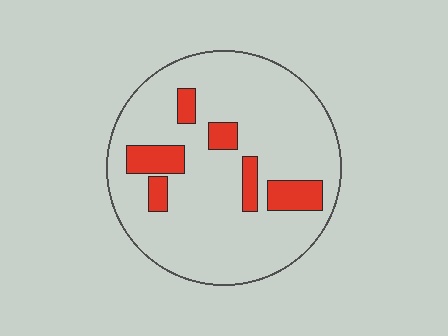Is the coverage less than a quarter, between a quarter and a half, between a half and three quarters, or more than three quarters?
Less than a quarter.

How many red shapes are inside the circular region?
6.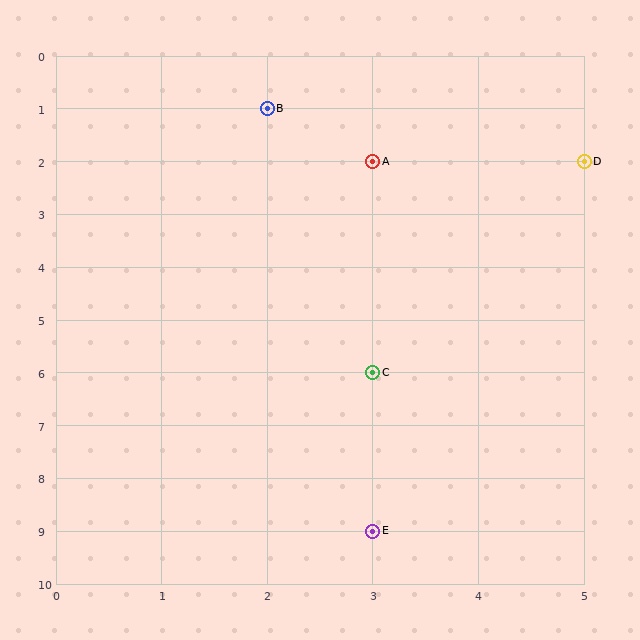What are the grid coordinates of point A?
Point A is at grid coordinates (3, 2).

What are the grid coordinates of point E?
Point E is at grid coordinates (3, 9).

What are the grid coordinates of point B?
Point B is at grid coordinates (2, 1).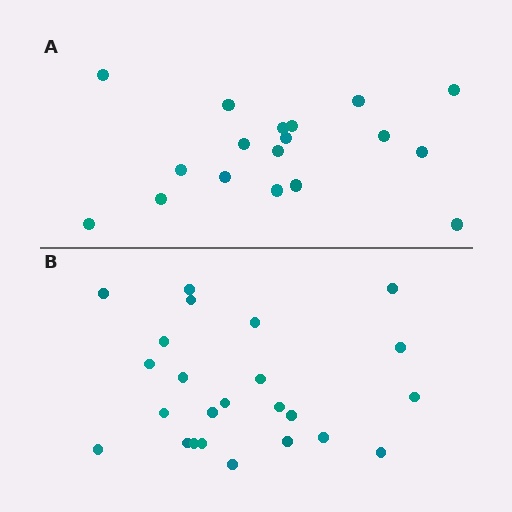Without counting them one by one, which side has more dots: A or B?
Region B (the bottom region) has more dots.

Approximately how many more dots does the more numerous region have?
Region B has about 6 more dots than region A.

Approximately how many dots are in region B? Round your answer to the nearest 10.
About 20 dots. (The exact count is 24, which rounds to 20.)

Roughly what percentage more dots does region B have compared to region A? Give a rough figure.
About 35% more.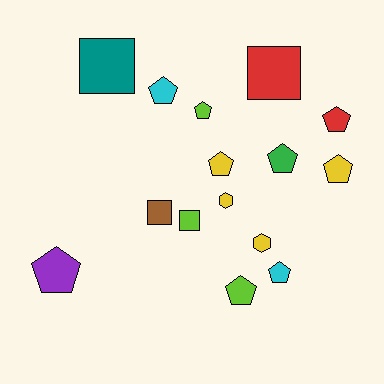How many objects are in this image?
There are 15 objects.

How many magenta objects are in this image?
There are no magenta objects.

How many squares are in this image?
There are 4 squares.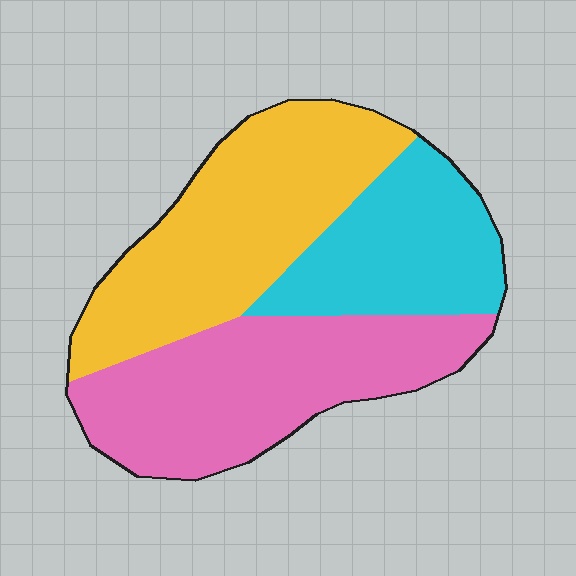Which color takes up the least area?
Cyan, at roughly 25%.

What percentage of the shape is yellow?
Yellow takes up about three eighths (3/8) of the shape.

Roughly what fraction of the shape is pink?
Pink takes up about three eighths (3/8) of the shape.